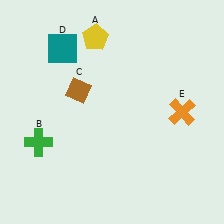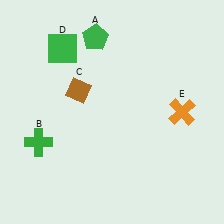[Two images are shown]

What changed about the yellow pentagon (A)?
In Image 1, A is yellow. In Image 2, it changed to green.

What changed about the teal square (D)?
In Image 1, D is teal. In Image 2, it changed to green.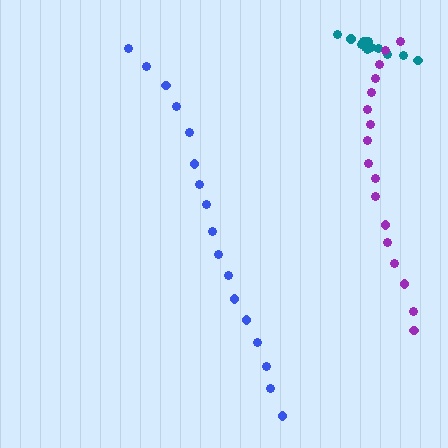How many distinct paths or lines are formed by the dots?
There are 3 distinct paths.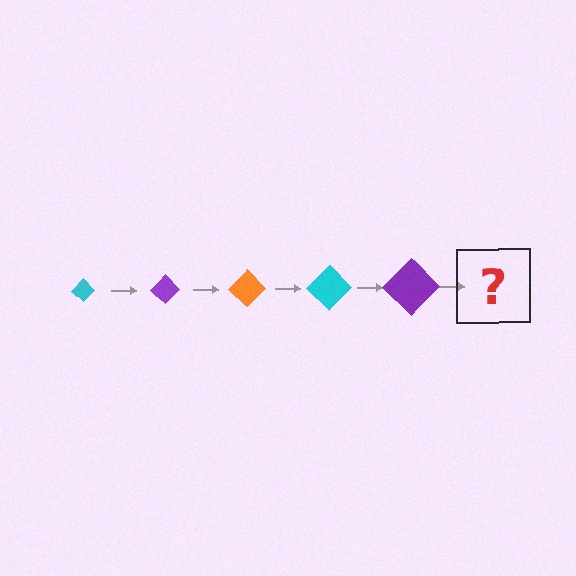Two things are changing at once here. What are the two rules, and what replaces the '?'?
The two rules are that the diamond grows larger each step and the color cycles through cyan, purple, and orange. The '?' should be an orange diamond, larger than the previous one.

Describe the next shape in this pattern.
It should be an orange diamond, larger than the previous one.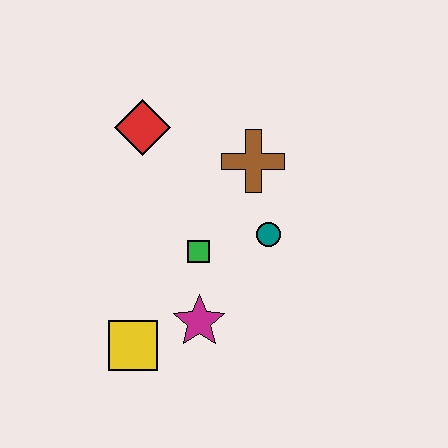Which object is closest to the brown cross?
The teal circle is closest to the brown cross.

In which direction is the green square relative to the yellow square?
The green square is above the yellow square.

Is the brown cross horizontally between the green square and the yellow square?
No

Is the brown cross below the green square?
No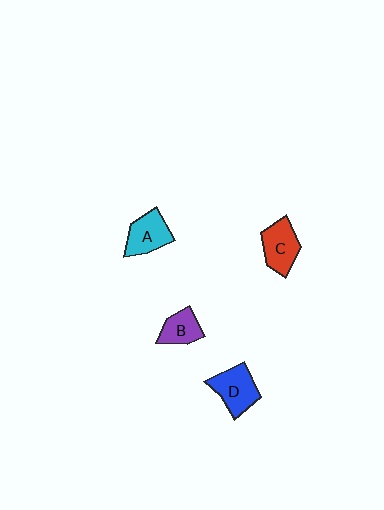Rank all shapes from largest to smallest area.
From largest to smallest: D (blue), C (red), A (cyan), B (purple).